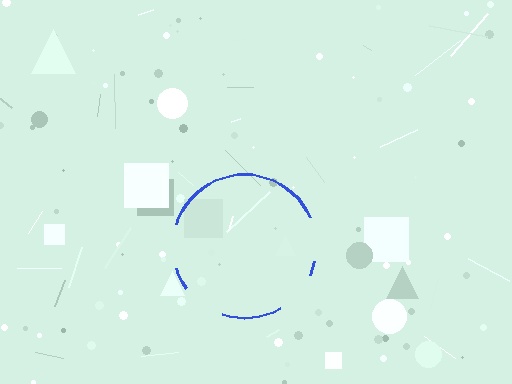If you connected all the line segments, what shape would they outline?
They would outline a circle.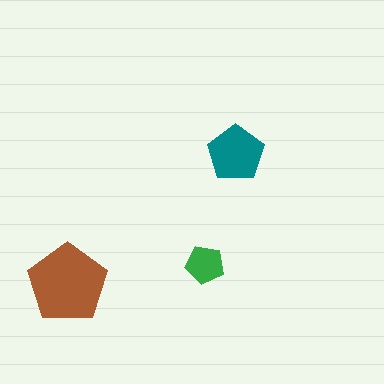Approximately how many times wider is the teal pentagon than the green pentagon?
About 1.5 times wider.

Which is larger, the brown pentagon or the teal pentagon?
The brown one.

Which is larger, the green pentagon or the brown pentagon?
The brown one.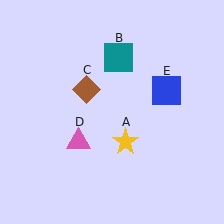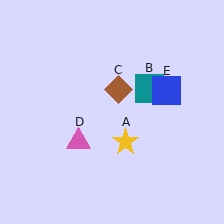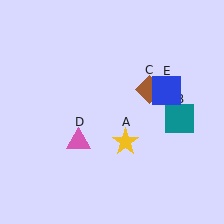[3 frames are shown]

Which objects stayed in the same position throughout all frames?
Yellow star (object A) and pink triangle (object D) and blue square (object E) remained stationary.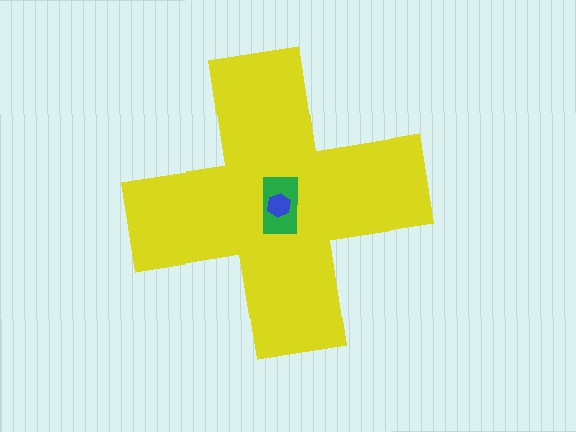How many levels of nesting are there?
3.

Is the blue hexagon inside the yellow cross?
Yes.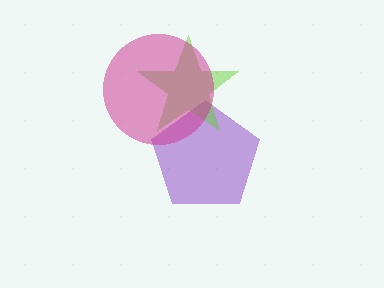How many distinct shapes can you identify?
There are 3 distinct shapes: a purple pentagon, a lime star, a magenta circle.